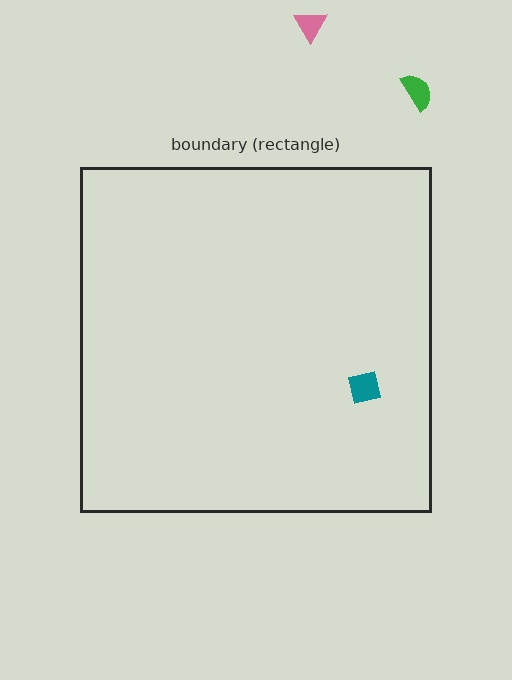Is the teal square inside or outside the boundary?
Inside.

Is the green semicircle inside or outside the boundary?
Outside.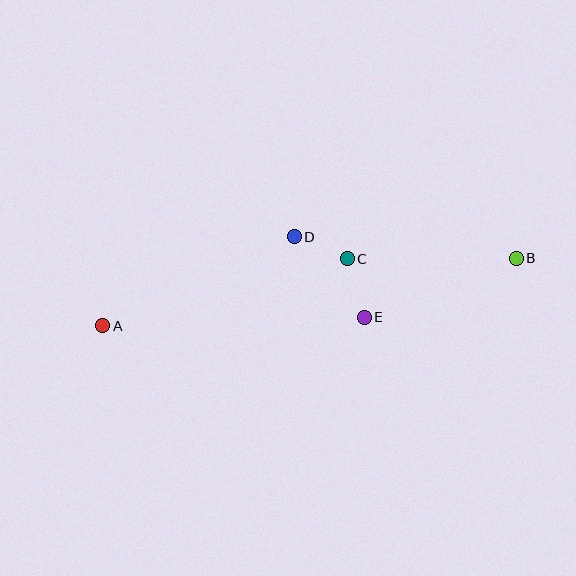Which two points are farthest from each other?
Points A and B are farthest from each other.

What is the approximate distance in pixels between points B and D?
The distance between B and D is approximately 223 pixels.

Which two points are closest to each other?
Points C and D are closest to each other.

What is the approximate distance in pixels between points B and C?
The distance between B and C is approximately 169 pixels.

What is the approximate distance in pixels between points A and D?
The distance between A and D is approximately 211 pixels.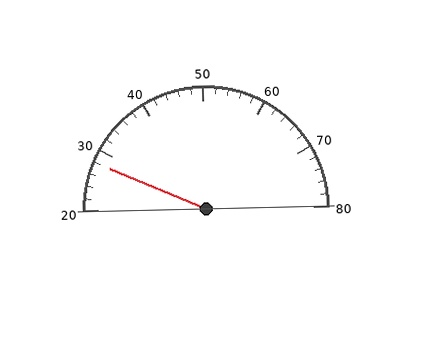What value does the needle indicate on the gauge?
The needle indicates approximately 28.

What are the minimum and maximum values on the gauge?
The gauge ranges from 20 to 80.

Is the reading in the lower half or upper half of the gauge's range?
The reading is in the lower half of the range (20 to 80).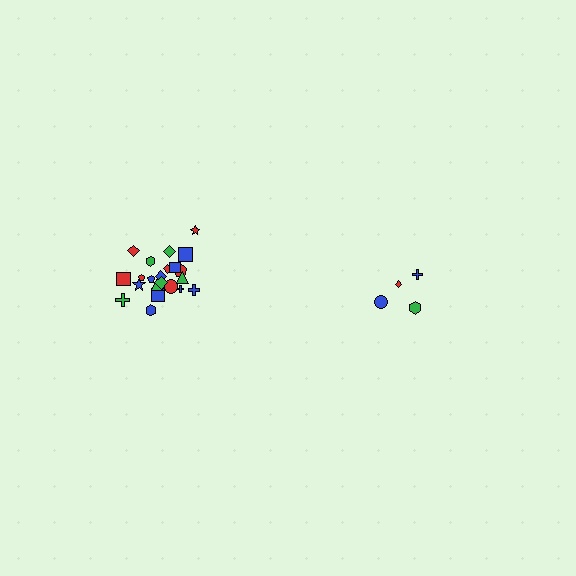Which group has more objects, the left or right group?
The left group.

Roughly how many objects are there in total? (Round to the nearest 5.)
Roughly 25 objects in total.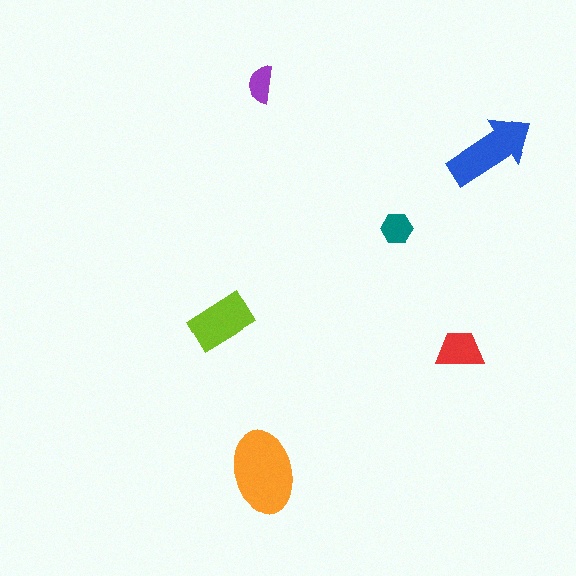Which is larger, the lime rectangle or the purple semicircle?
The lime rectangle.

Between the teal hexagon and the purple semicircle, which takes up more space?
The teal hexagon.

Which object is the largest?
The orange ellipse.